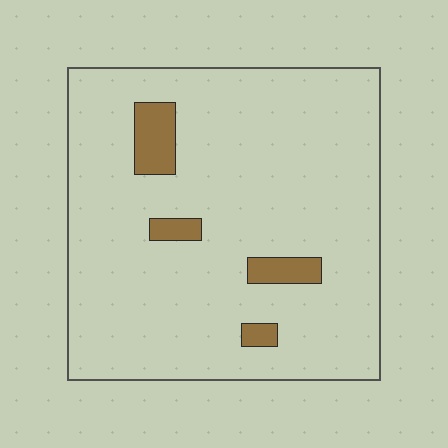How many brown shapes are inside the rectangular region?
4.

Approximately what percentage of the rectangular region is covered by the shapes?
Approximately 5%.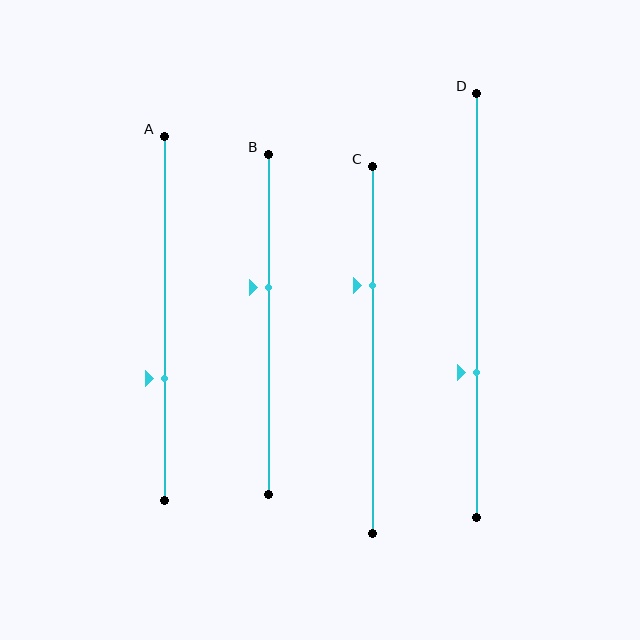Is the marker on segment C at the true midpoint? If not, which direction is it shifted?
No, the marker on segment C is shifted upward by about 18% of the segment length.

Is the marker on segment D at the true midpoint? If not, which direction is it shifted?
No, the marker on segment D is shifted downward by about 16% of the segment length.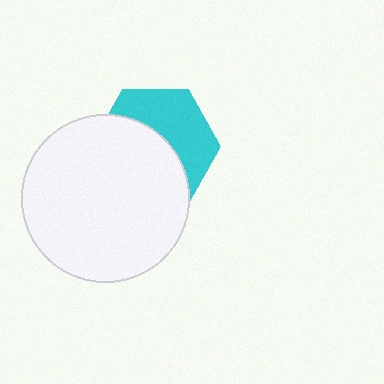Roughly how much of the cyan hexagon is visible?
About half of it is visible (roughly 45%).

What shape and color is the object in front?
The object in front is a white circle.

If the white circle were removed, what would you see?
You would see the complete cyan hexagon.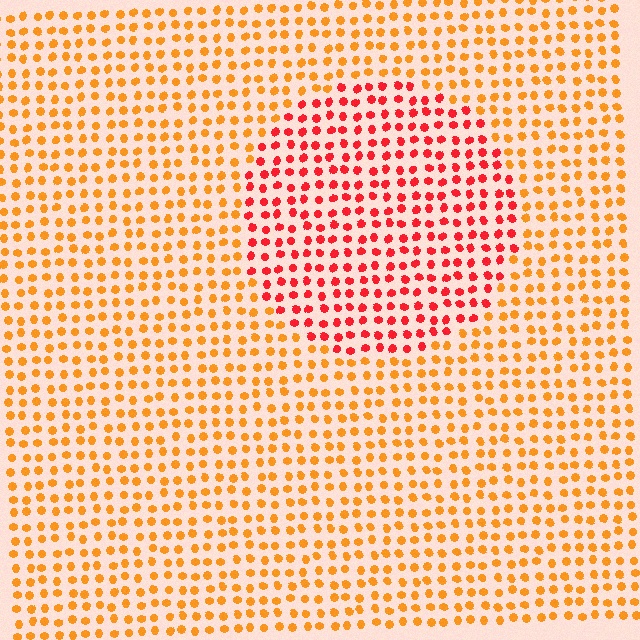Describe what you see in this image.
The image is filled with small orange elements in a uniform arrangement. A circle-shaped region is visible where the elements are tinted to a slightly different hue, forming a subtle color boundary.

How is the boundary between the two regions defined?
The boundary is defined purely by a slight shift in hue (about 37 degrees). Spacing, size, and orientation are identical on both sides.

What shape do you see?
I see a circle.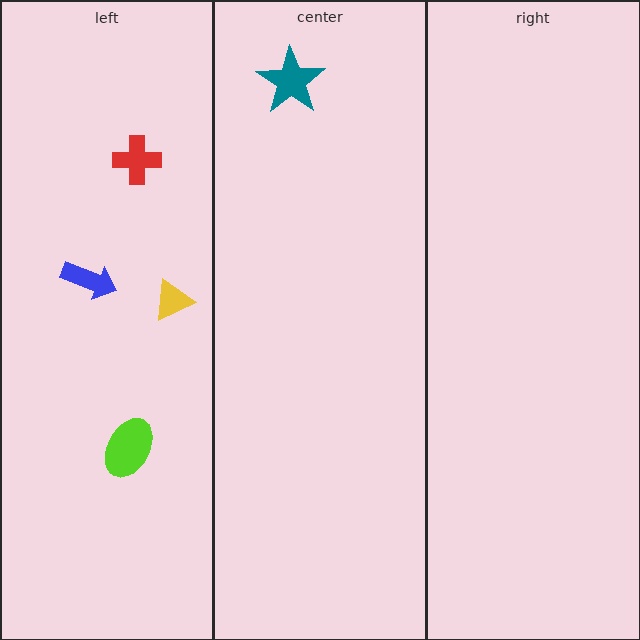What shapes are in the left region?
The blue arrow, the yellow triangle, the red cross, the lime ellipse.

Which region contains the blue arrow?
The left region.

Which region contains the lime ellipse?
The left region.